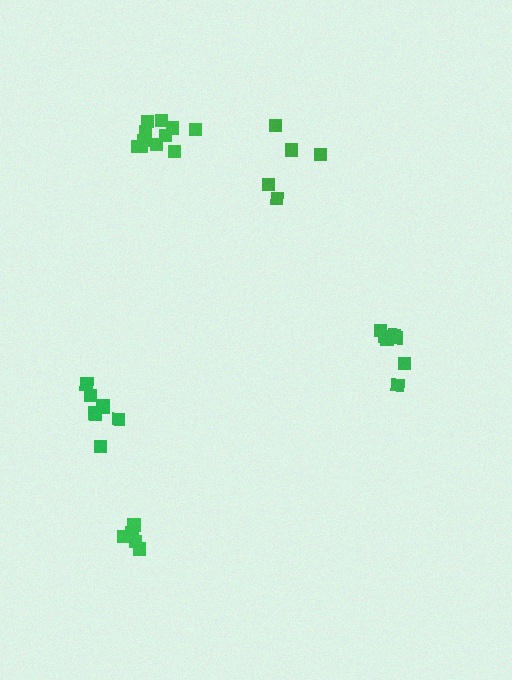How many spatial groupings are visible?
There are 5 spatial groupings.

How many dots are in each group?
Group 1: 5 dots, Group 2: 7 dots, Group 3: 8 dots, Group 4: 11 dots, Group 5: 5 dots (36 total).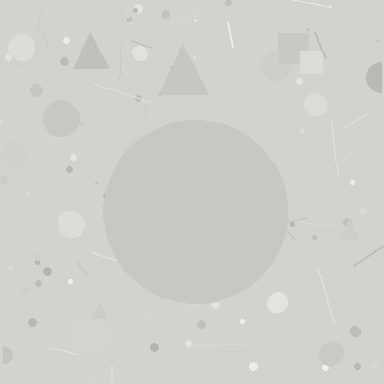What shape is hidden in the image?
A circle is hidden in the image.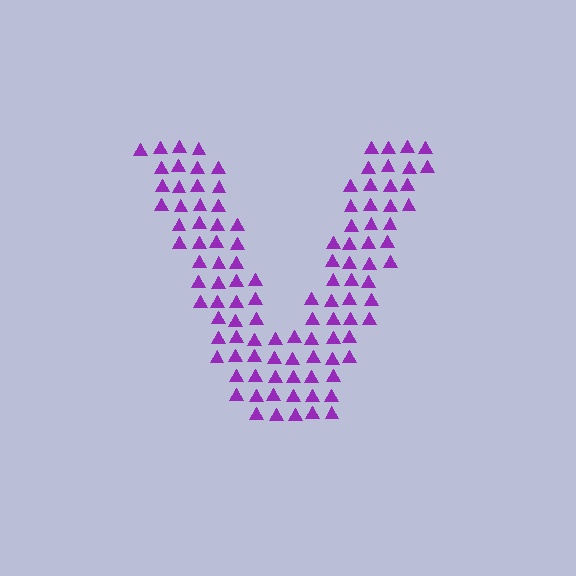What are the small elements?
The small elements are triangles.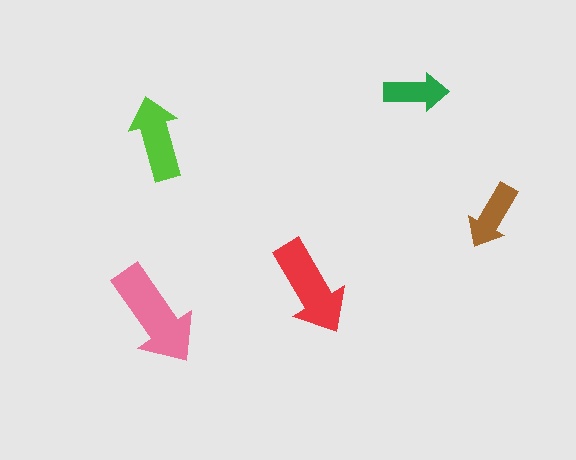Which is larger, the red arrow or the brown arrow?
The red one.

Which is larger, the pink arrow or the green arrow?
The pink one.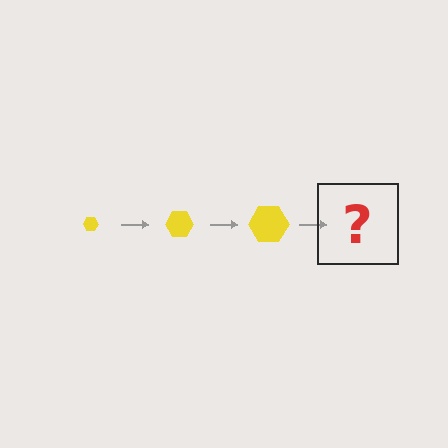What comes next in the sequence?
The next element should be a yellow hexagon, larger than the previous one.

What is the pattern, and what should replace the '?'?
The pattern is that the hexagon gets progressively larger each step. The '?' should be a yellow hexagon, larger than the previous one.